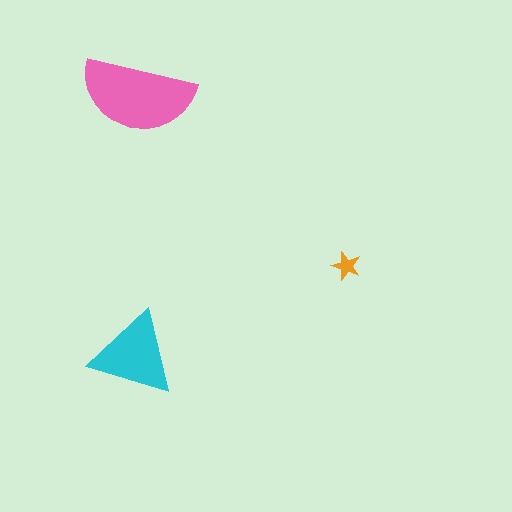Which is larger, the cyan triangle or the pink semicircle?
The pink semicircle.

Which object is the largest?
The pink semicircle.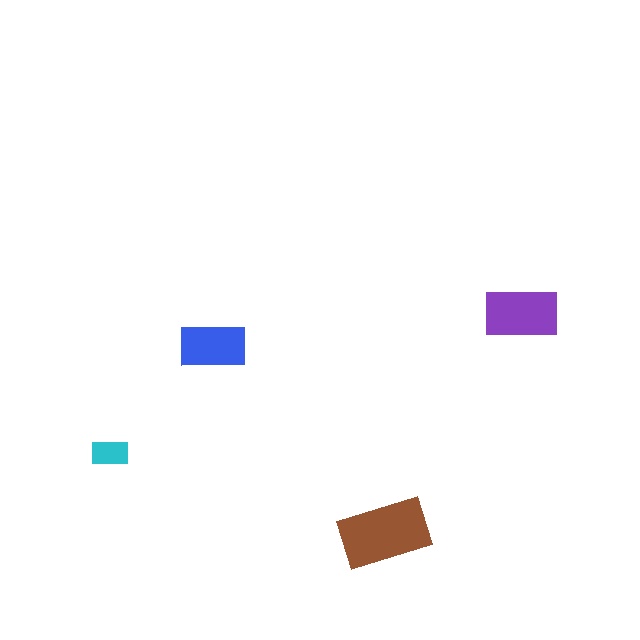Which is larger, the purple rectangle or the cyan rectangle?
The purple one.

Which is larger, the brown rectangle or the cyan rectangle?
The brown one.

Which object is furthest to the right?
The purple rectangle is rightmost.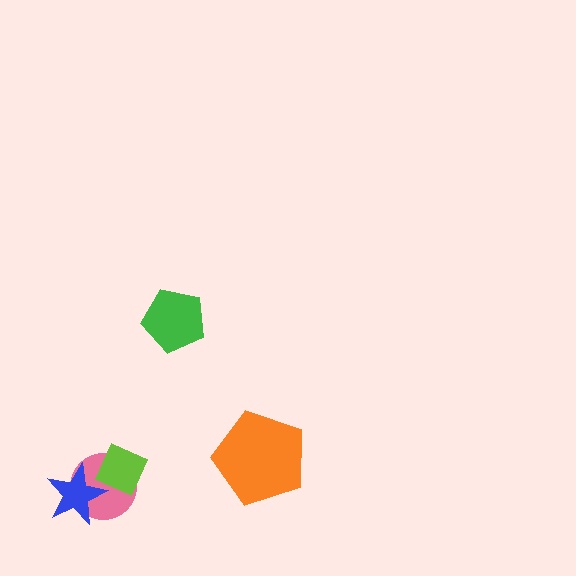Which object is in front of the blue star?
The lime diamond is in front of the blue star.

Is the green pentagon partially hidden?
No, no other shape covers it.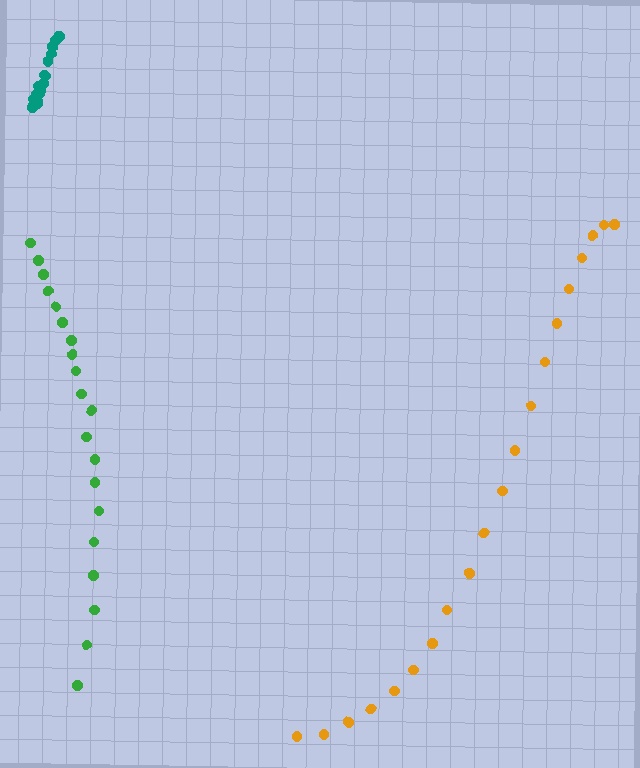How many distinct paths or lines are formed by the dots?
There are 3 distinct paths.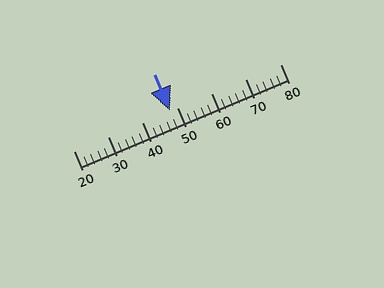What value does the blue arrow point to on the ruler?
The blue arrow points to approximately 48.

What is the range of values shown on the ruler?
The ruler shows values from 20 to 80.